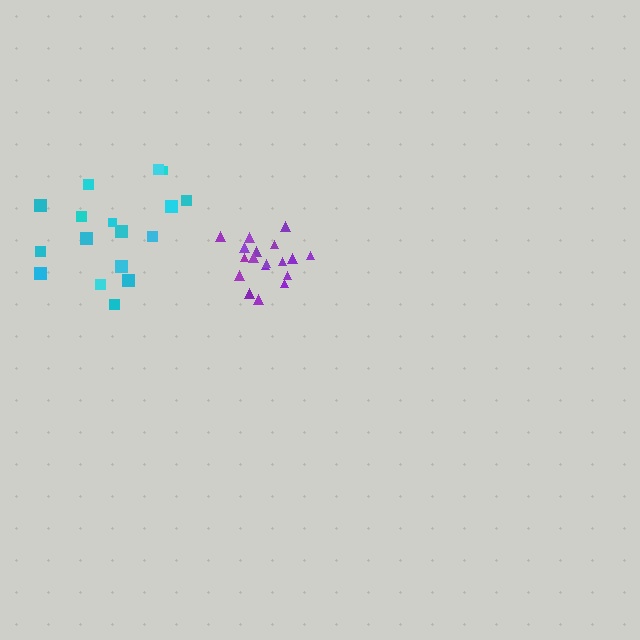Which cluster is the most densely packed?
Purple.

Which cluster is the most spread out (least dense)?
Cyan.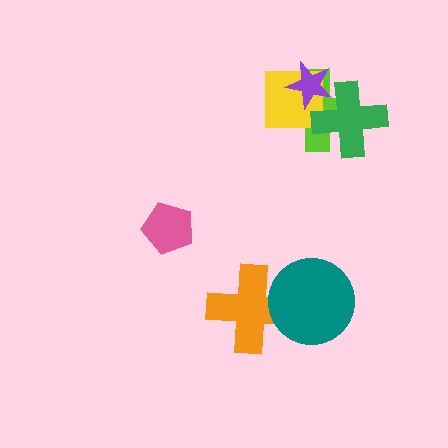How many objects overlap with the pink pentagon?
0 objects overlap with the pink pentagon.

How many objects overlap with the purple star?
3 objects overlap with the purple star.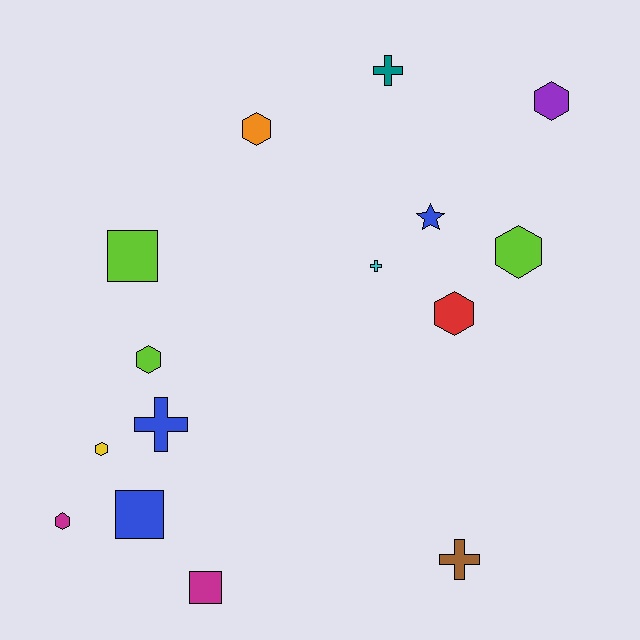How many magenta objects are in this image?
There are 2 magenta objects.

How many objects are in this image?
There are 15 objects.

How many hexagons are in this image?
There are 7 hexagons.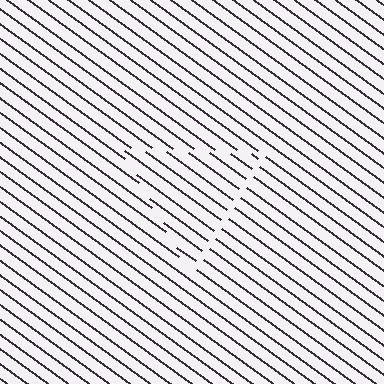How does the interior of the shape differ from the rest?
The interior of the shape contains the same grating, shifted by half a period — the contour is defined by the phase discontinuity where line-ends from the inner and outer gratings abut.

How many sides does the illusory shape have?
3 sides — the line-ends trace a triangle.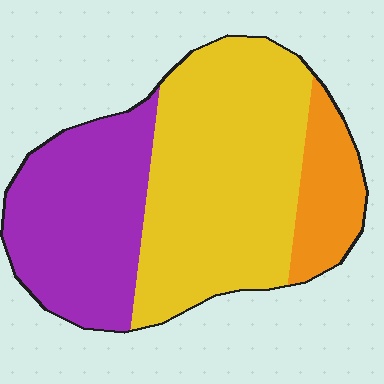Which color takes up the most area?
Yellow, at roughly 50%.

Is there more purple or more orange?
Purple.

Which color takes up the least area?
Orange, at roughly 15%.